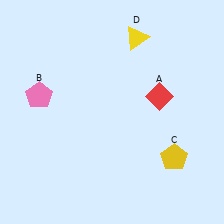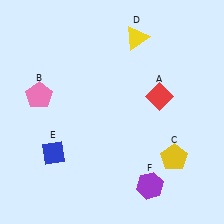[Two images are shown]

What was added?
A blue diamond (E), a purple hexagon (F) were added in Image 2.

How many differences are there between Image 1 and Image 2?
There are 2 differences between the two images.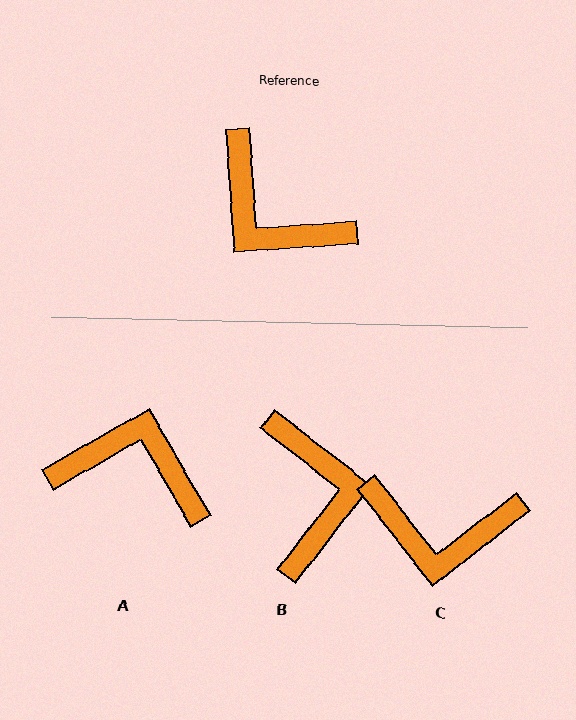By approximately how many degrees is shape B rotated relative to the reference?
Approximately 138 degrees counter-clockwise.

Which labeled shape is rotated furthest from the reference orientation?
A, about 154 degrees away.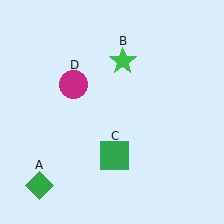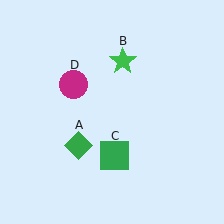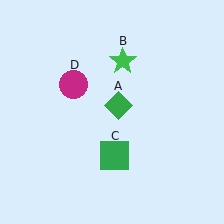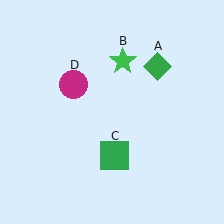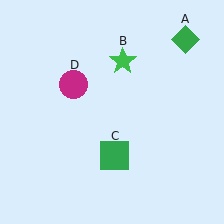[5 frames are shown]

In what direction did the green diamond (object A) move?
The green diamond (object A) moved up and to the right.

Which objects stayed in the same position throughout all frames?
Green star (object B) and green square (object C) and magenta circle (object D) remained stationary.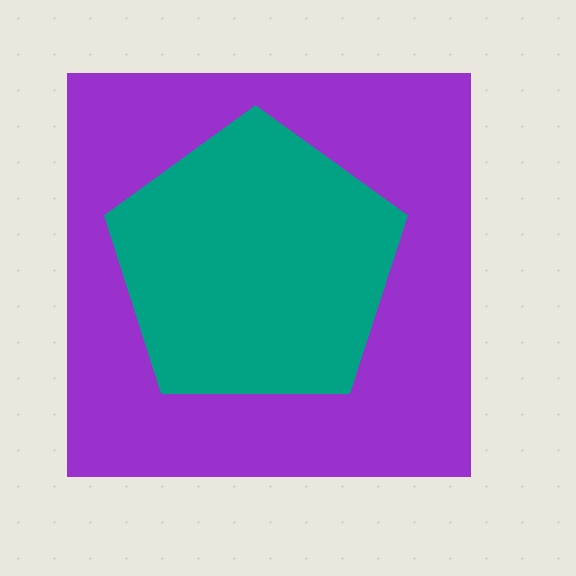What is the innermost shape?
The teal pentagon.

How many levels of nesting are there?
2.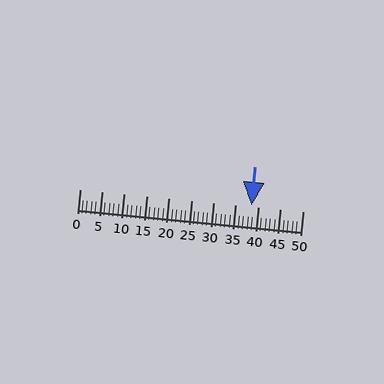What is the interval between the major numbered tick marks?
The major tick marks are spaced 5 units apart.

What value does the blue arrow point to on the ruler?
The blue arrow points to approximately 38.